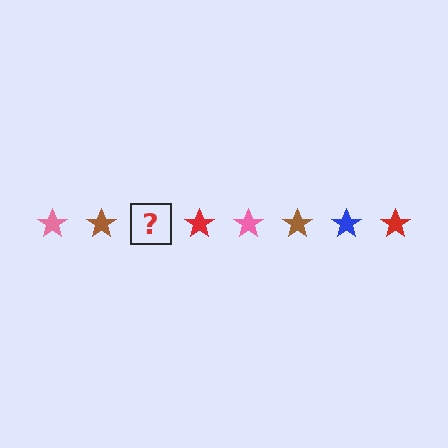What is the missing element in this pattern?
The missing element is a blue star.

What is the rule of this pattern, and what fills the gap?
The rule is that the pattern cycles through pink, brown, blue, red stars. The gap should be filled with a blue star.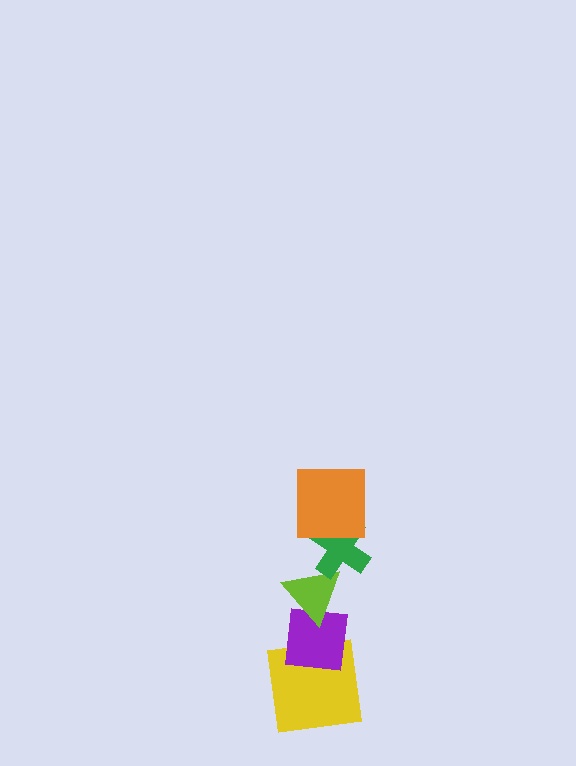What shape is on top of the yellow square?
The purple square is on top of the yellow square.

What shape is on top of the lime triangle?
The green cross is on top of the lime triangle.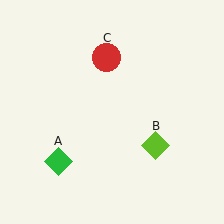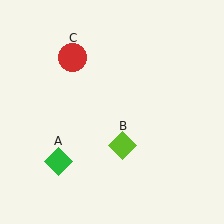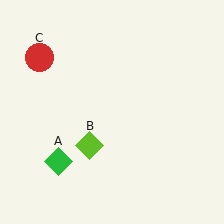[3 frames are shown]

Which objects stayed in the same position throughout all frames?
Green diamond (object A) remained stationary.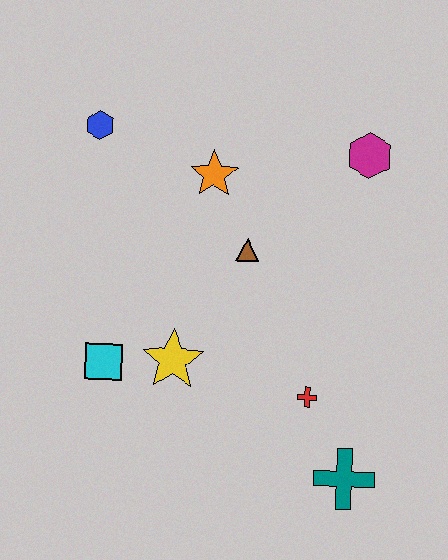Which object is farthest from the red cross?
The blue hexagon is farthest from the red cross.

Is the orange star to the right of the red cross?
No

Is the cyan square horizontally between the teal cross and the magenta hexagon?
No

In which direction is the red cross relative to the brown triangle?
The red cross is below the brown triangle.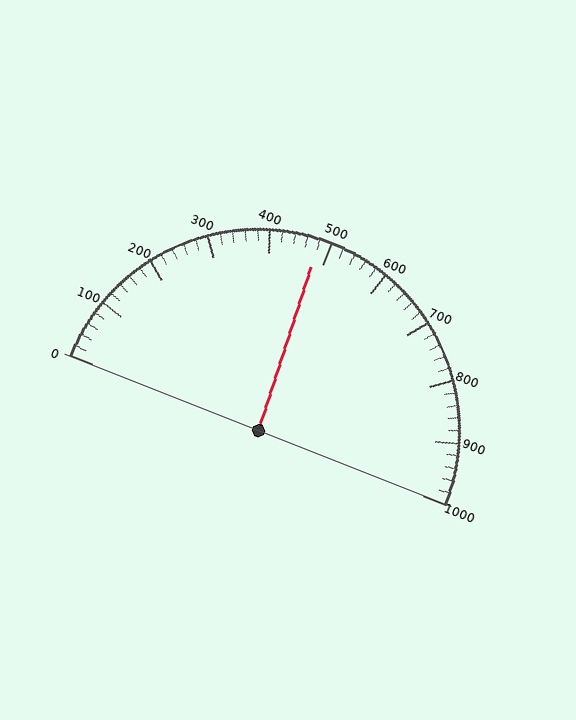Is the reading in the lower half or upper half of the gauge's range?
The reading is in the lower half of the range (0 to 1000).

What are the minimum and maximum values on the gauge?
The gauge ranges from 0 to 1000.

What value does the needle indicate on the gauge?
The needle indicates approximately 480.